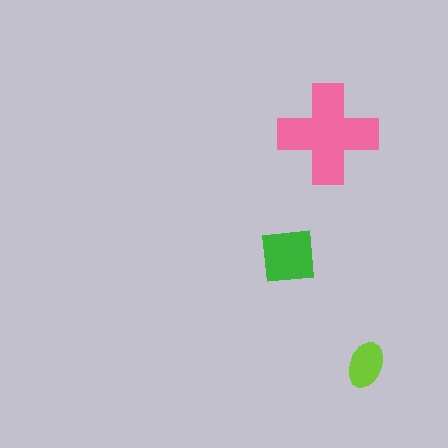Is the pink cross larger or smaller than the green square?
Larger.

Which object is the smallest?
The lime ellipse.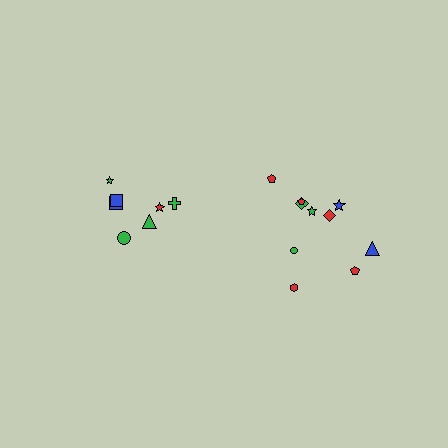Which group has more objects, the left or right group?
The right group.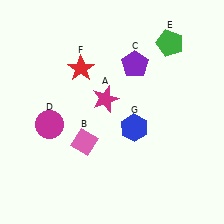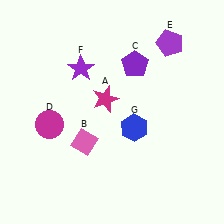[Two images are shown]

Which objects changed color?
E changed from green to purple. F changed from red to purple.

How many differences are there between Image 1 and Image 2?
There are 2 differences between the two images.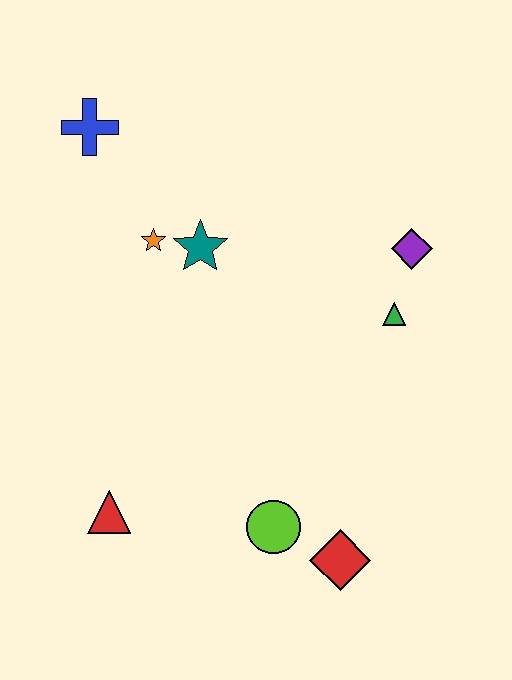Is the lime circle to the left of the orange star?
No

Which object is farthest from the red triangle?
The purple diamond is farthest from the red triangle.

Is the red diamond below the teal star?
Yes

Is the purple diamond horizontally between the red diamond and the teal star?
No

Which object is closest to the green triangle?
The purple diamond is closest to the green triangle.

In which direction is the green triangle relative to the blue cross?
The green triangle is to the right of the blue cross.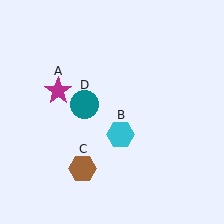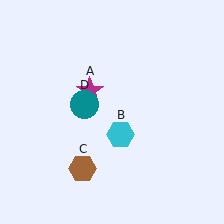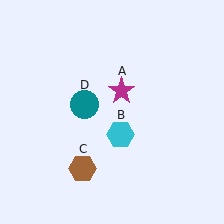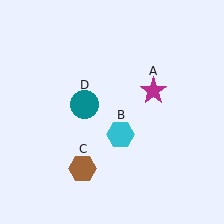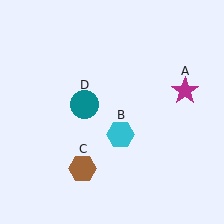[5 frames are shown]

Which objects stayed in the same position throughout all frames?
Cyan hexagon (object B) and brown hexagon (object C) and teal circle (object D) remained stationary.